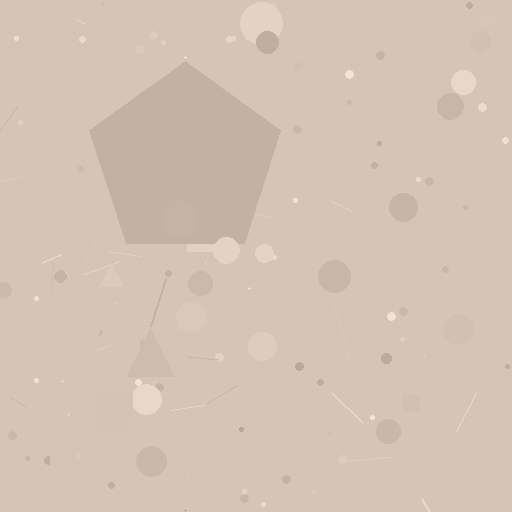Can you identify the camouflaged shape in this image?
The camouflaged shape is a pentagon.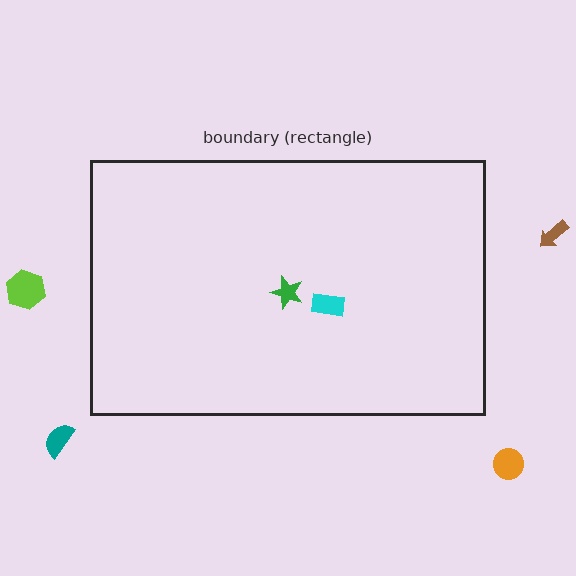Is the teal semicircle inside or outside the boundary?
Outside.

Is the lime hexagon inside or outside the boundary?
Outside.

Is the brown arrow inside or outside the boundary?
Outside.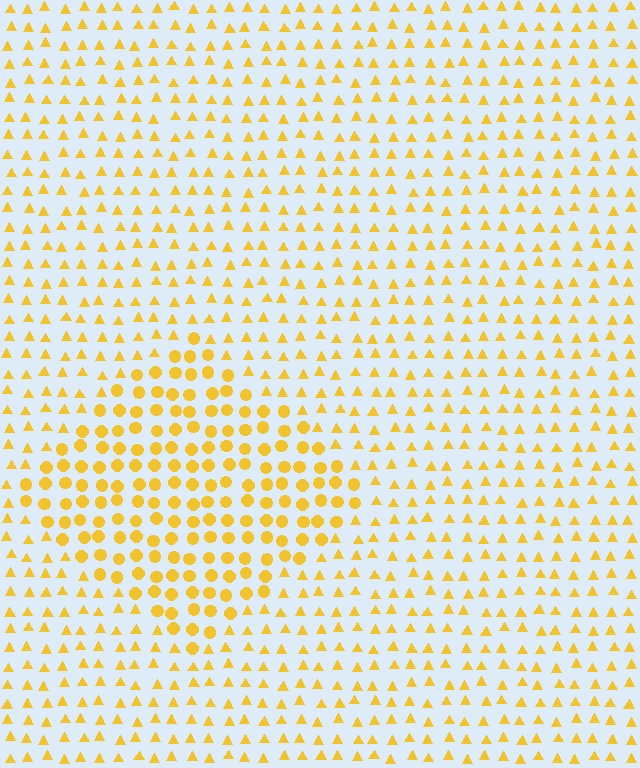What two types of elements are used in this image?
The image uses circles inside the diamond region and triangles outside it.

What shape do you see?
I see a diamond.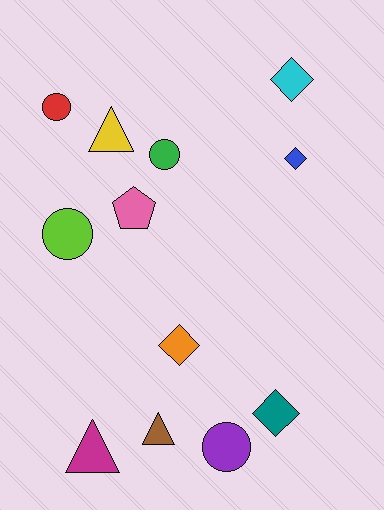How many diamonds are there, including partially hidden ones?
There are 4 diamonds.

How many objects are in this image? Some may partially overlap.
There are 12 objects.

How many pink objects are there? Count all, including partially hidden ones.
There is 1 pink object.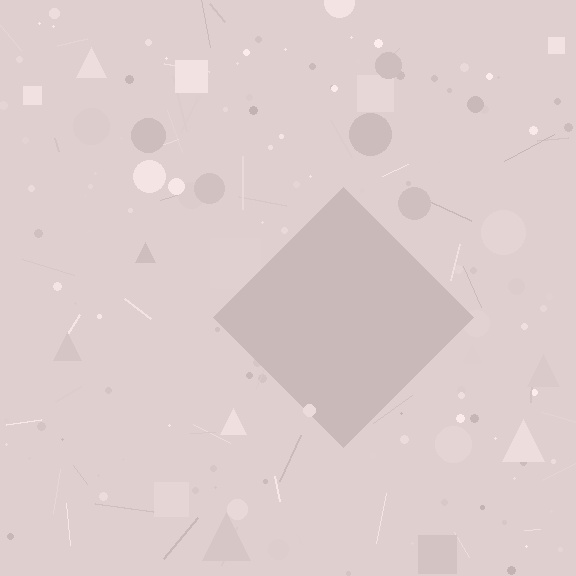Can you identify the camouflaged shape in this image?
The camouflaged shape is a diamond.